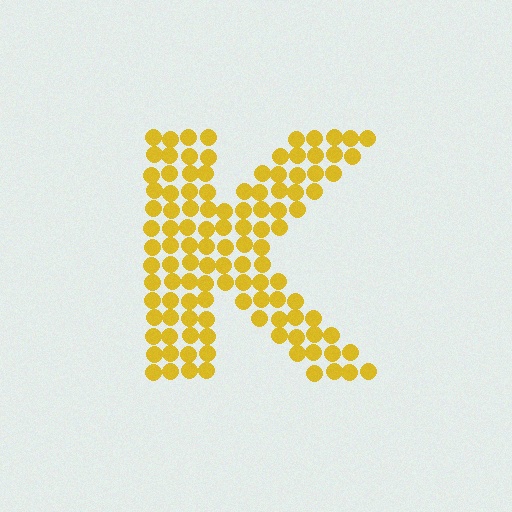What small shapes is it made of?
It is made of small circles.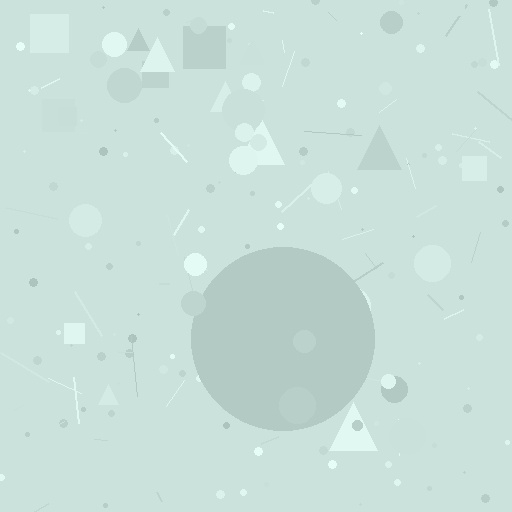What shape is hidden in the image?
A circle is hidden in the image.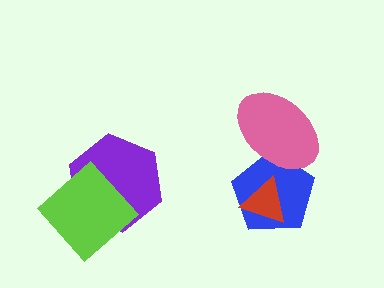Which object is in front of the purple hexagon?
The lime diamond is in front of the purple hexagon.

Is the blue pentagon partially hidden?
Yes, it is partially covered by another shape.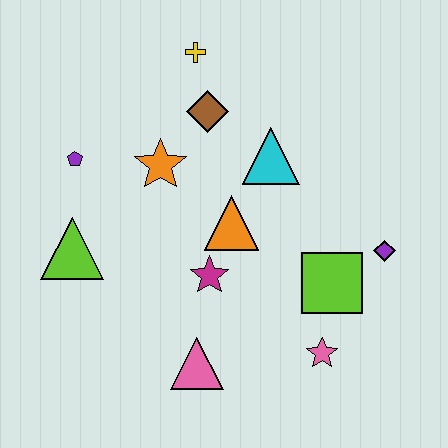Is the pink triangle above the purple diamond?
No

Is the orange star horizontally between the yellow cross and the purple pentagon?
Yes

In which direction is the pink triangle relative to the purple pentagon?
The pink triangle is below the purple pentagon.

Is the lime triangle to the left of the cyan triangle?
Yes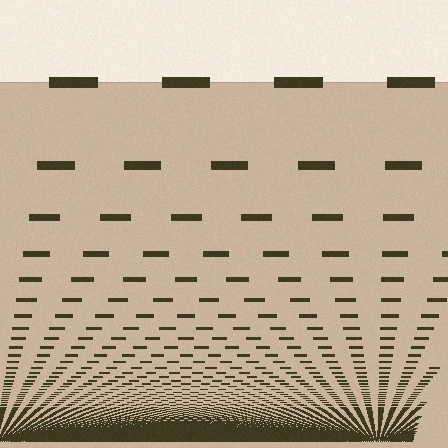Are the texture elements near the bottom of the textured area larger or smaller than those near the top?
Smaller. The gradient is inverted — elements near the bottom are smaller and denser.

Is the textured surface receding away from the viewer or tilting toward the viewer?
The surface appears to tilt toward the viewer. Texture elements get larger and sparser toward the top.